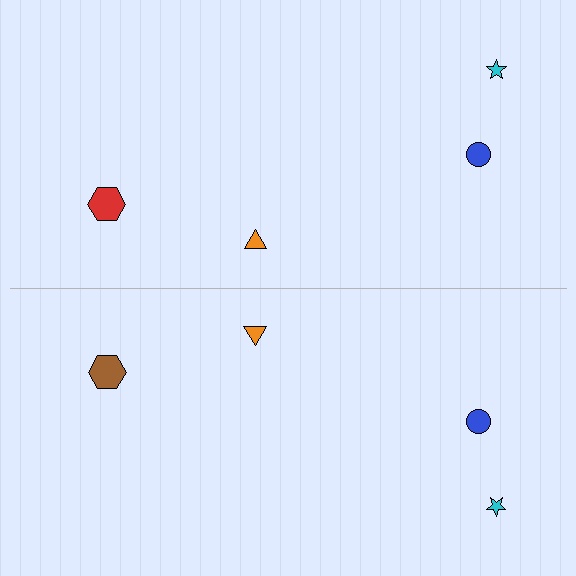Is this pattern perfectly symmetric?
No, the pattern is not perfectly symmetric. The brown hexagon on the bottom side breaks the symmetry — its mirror counterpart is red.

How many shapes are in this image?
There are 8 shapes in this image.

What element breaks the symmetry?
The brown hexagon on the bottom side breaks the symmetry — its mirror counterpart is red.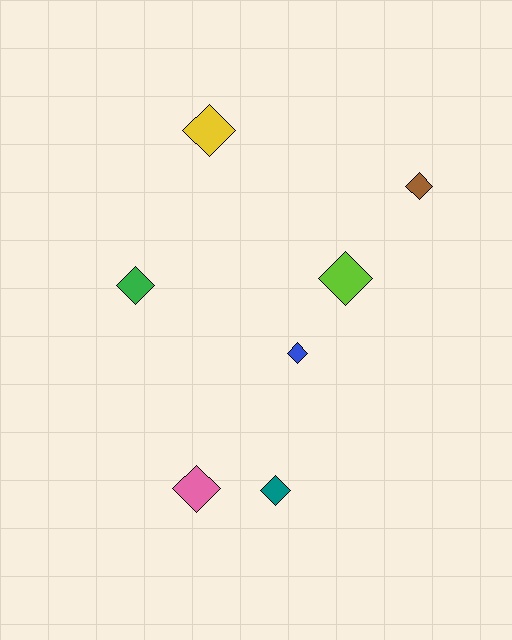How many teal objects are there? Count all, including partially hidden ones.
There is 1 teal object.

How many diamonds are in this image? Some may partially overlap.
There are 7 diamonds.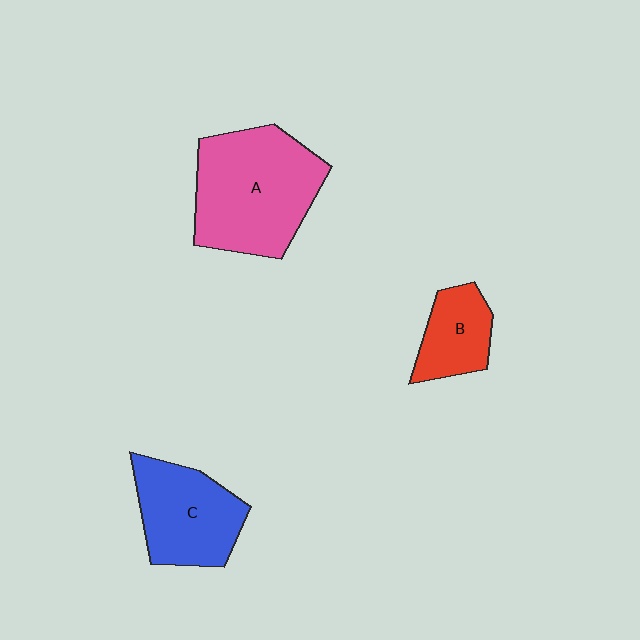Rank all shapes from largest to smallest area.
From largest to smallest: A (pink), C (blue), B (red).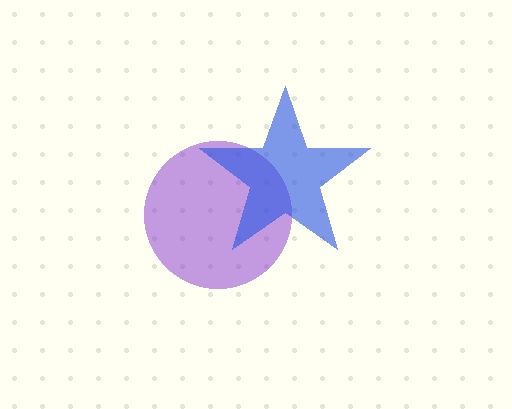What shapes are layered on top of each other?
The layered shapes are: a purple circle, a blue star.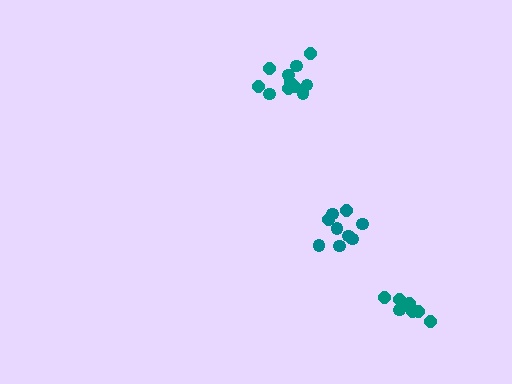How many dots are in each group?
Group 1: 7 dots, Group 2: 9 dots, Group 3: 11 dots (27 total).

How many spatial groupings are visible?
There are 3 spatial groupings.